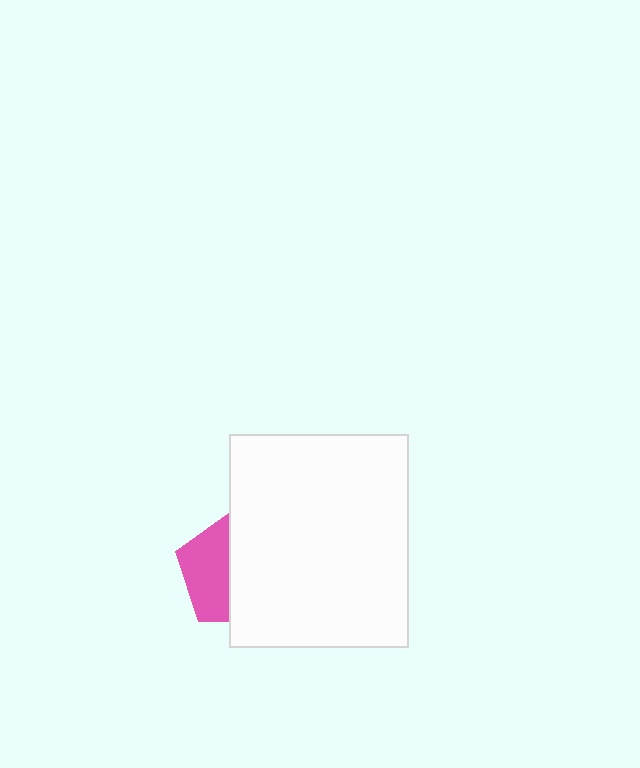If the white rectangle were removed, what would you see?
You would see the complete pink pentagon.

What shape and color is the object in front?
The object in front is a white rectangle.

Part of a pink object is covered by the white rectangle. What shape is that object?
It is a pentagon.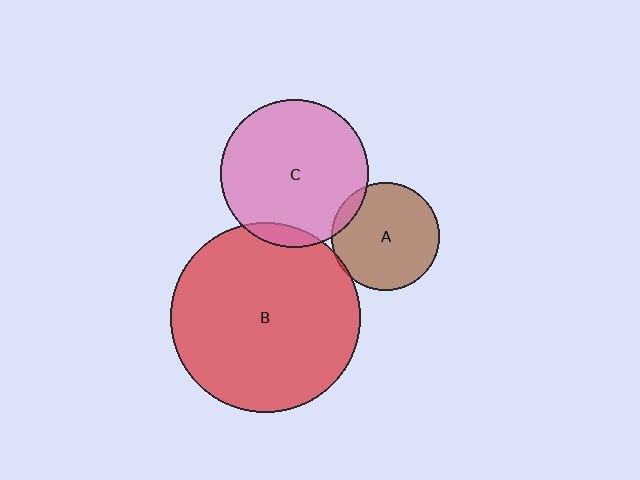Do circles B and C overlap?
Yes.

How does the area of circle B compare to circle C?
Approximately 1.7 times.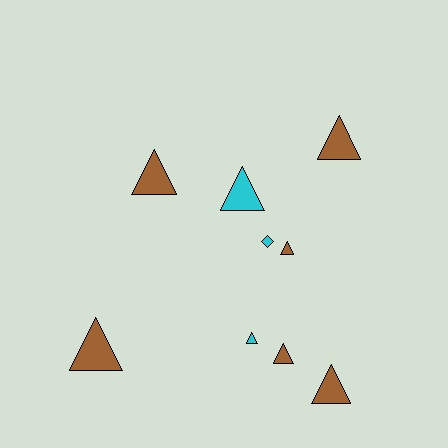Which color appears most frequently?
Brown, with 6 objects.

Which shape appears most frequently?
Triangle, with 8 objects.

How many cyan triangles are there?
There are 2 cyan triangles.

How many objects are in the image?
There are 9 objects.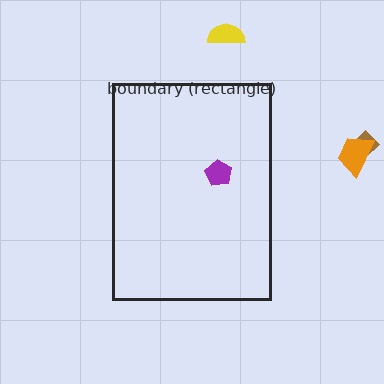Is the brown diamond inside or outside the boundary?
Outside.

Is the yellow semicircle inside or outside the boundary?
Outside.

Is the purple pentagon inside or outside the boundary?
Inside.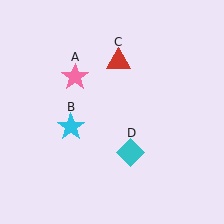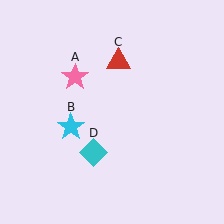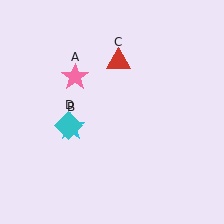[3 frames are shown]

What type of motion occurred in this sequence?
The cyan diamond (object D) rotated clockwise around the center of the scene.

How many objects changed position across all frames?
1 object changed position: cyan diamond (object D).